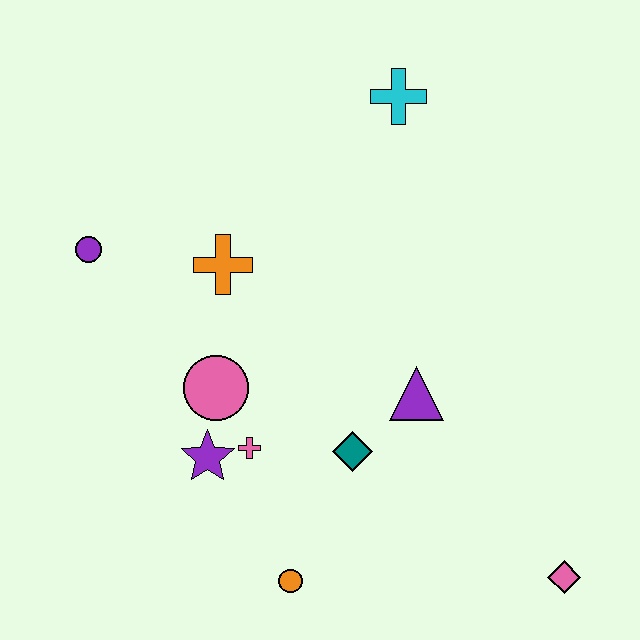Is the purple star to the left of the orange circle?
Yes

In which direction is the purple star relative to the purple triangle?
The purple star is to the left of the purple triangle.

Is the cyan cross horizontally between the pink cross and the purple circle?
No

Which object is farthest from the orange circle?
The cyan cross is farthest from the orange circle.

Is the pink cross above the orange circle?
Yes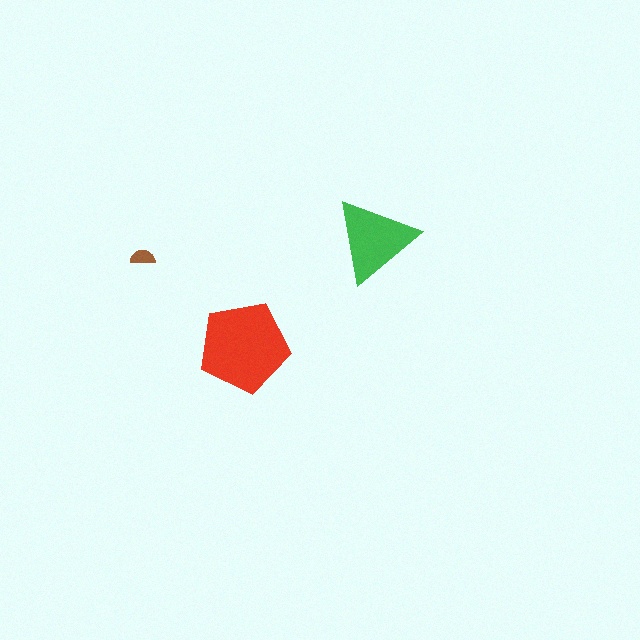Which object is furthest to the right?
The green triangle is rightmost.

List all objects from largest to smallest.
The red pentagon, the green triangle, the brown semicircle.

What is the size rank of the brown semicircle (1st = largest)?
3rd.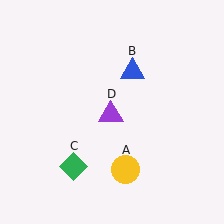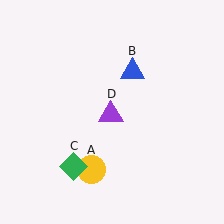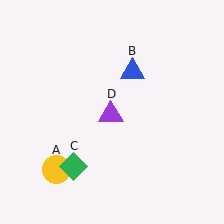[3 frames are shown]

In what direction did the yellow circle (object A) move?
The yellow circle (object A) moved left.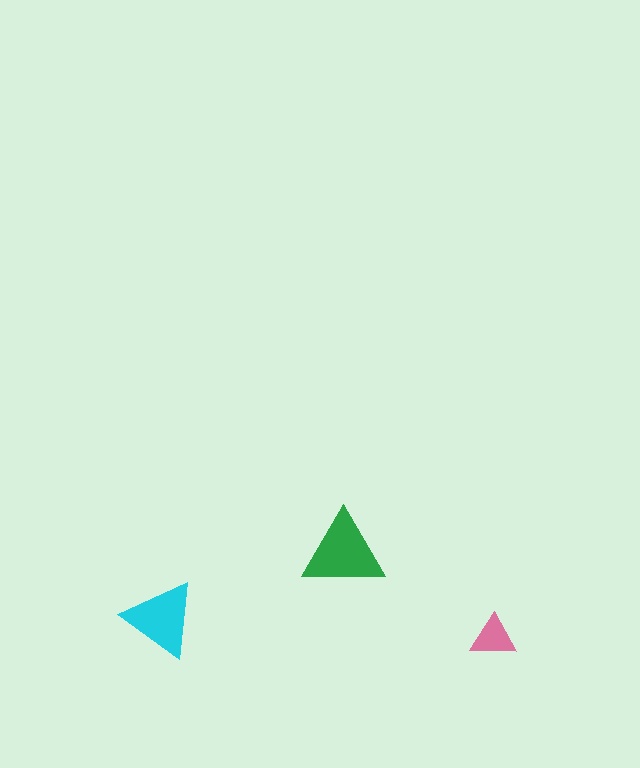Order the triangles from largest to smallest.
the green one, the cyan one, the pink one.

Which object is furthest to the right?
The pink triangle is rightmost.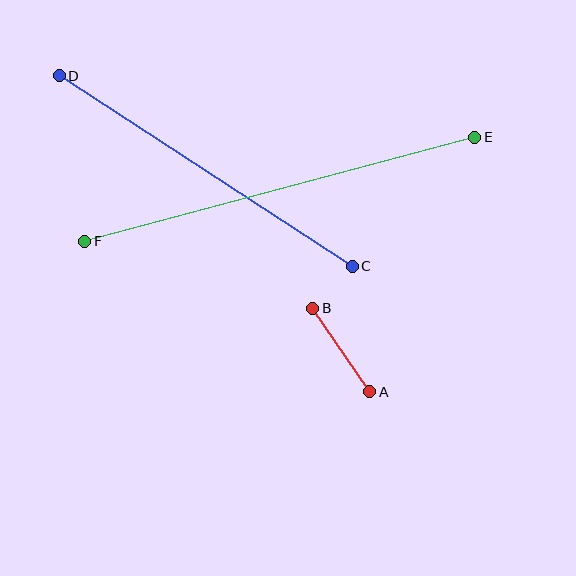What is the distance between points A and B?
The distance is approximately 101 pixels.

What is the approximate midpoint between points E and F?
The midpoint is at approximately (280, 189) pixels.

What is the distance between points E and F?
The distance is approximately 404 pixels.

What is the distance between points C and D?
The distance is approximately 350 pixels.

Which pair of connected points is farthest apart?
Points E and F are farthest apart.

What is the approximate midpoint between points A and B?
The midpoint is at approximately (341, 350) pixels.